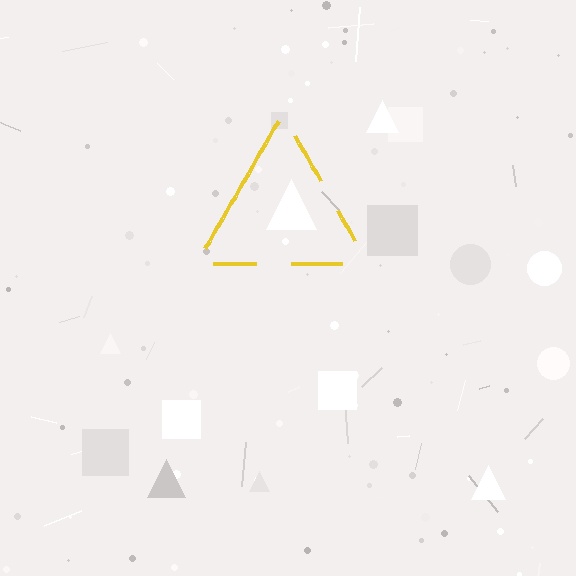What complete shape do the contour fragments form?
The contour fragments form a triangle.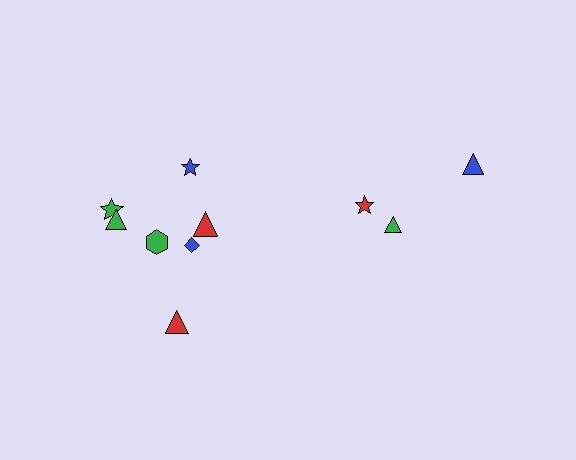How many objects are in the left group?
There are 7 objects.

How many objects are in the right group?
There are 3 objects.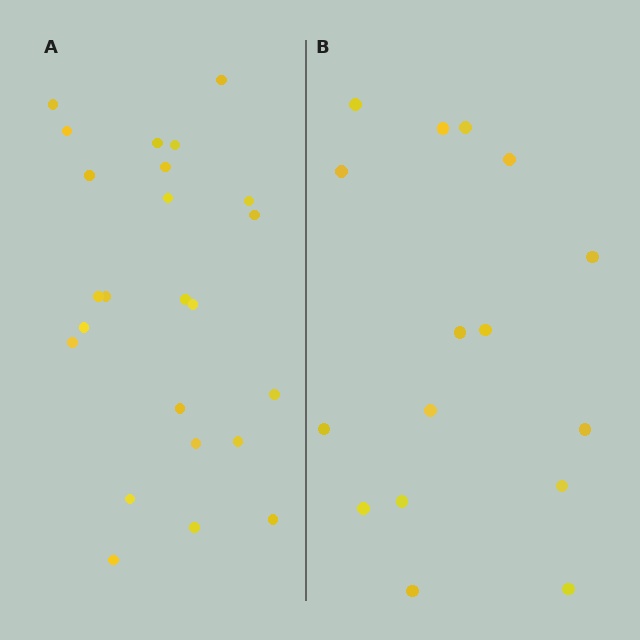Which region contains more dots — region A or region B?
Region A (the left region) has more dots.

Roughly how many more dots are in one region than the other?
Region A has roughly 8 or so more dots than region B.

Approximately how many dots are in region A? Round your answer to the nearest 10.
About 20 dots. (The exact count is 24, which rounds to 20.)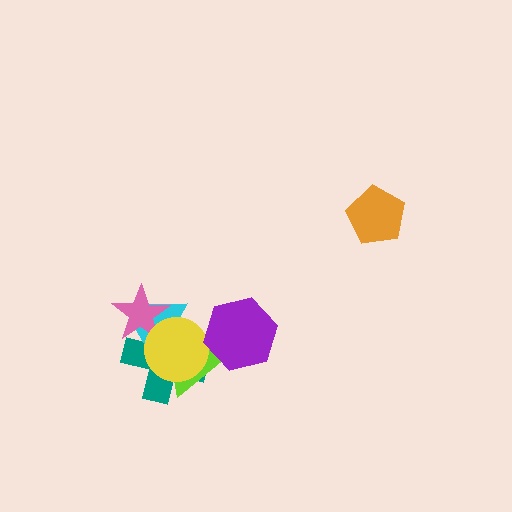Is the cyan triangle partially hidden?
Yes, it is partially covered by another shape.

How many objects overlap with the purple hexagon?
1 object overlaps with the purple hexagon.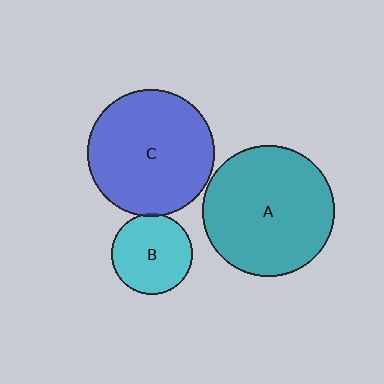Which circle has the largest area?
Circle A (teal).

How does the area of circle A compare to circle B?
Approximately 2.6 times.